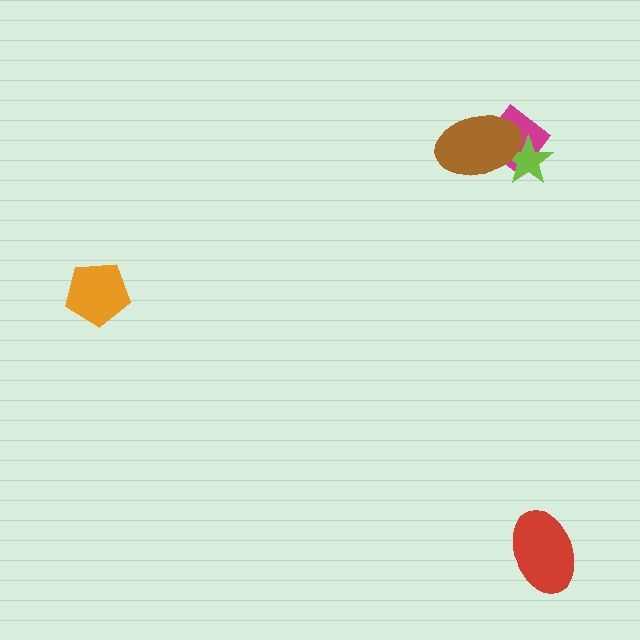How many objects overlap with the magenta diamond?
2 objects overlap with the magenta diamond.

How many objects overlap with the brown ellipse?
2 objects overlap with the brown ellipse.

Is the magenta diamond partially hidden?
Yes, it is partially covered by another shape.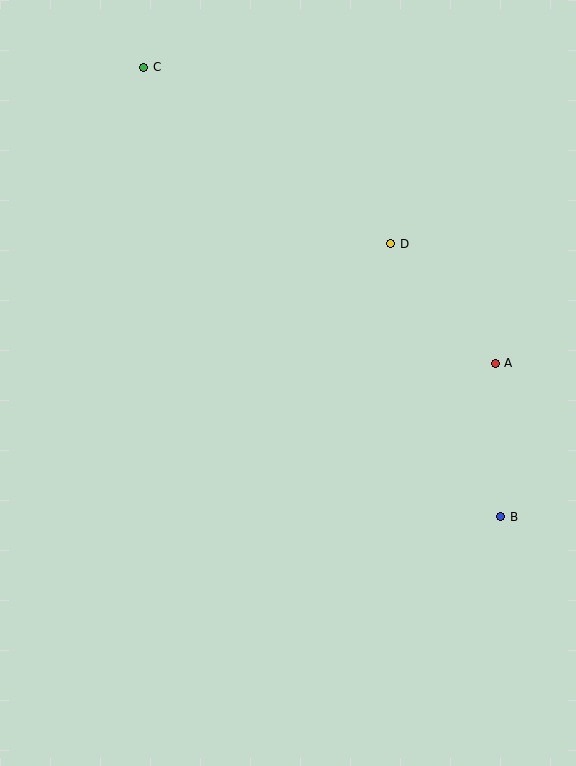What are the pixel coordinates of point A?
Point A is at (495, 363).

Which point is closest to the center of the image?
Point D at (391, 244) is closest to the center.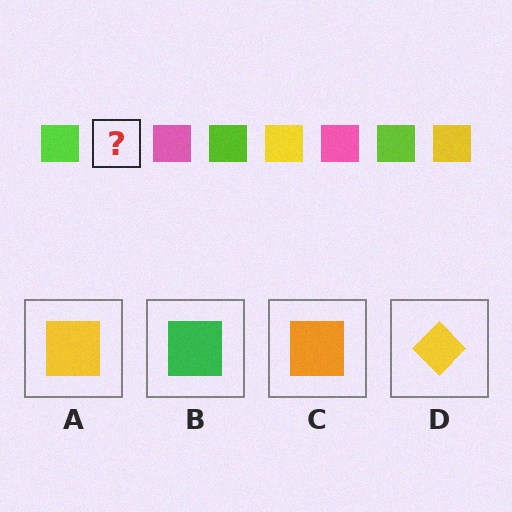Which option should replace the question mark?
Option A.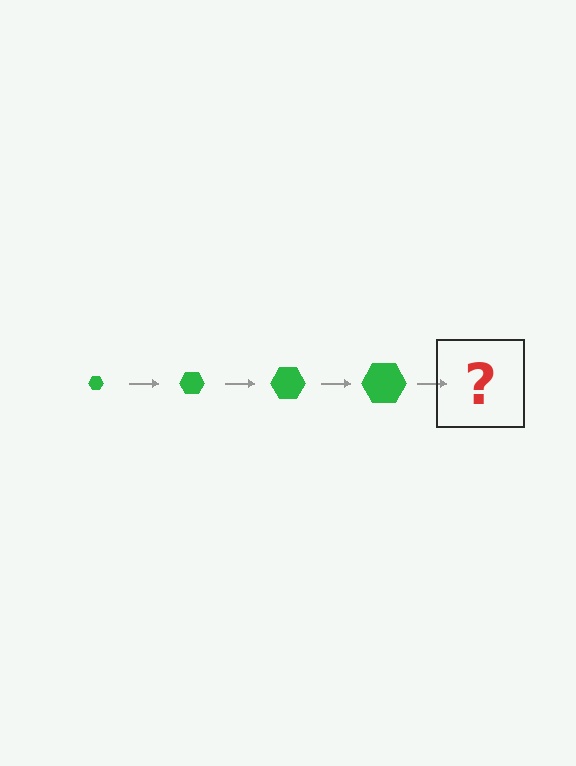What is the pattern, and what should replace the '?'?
The pattern is that the hexagon gets progressively larger each step. The '?' should be a green hexagon, larger than the previous one.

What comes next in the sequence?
The next element should be a green hexagon, larger than the previous one.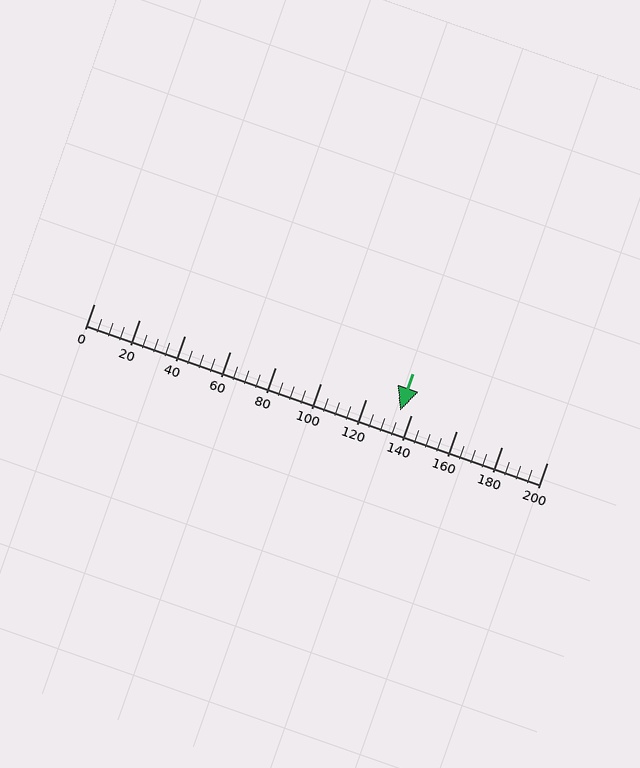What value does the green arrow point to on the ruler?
The green arrow points to approximately 135.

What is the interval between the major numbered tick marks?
The major tick marks are spaced 20 units apart.